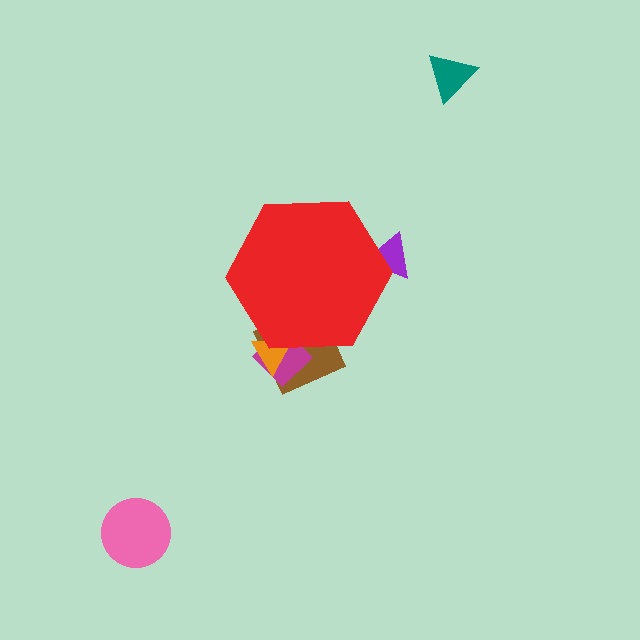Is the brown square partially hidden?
Yes, the brown square is partially hidden behind the red hexagon.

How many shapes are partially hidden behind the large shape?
4 shapes are partially hidden.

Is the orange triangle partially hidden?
Yes, the orange triangle is partially hidden behind the red hexagon.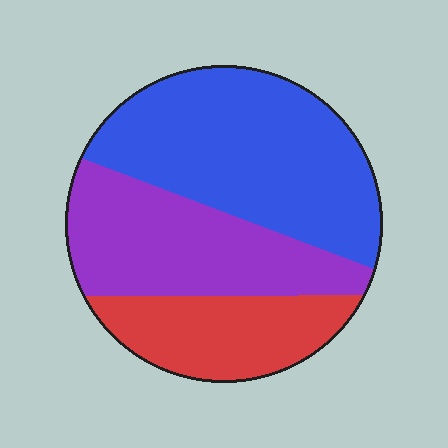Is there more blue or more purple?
Blue.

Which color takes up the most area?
Blue, at roughly 45%.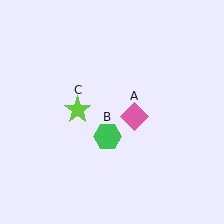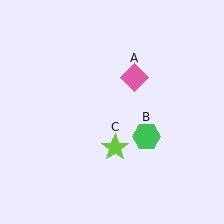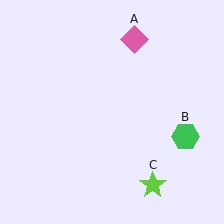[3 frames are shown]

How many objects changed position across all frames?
3 objects changed position: pink diamond (object A), green hexagon (object B), lime star (object C).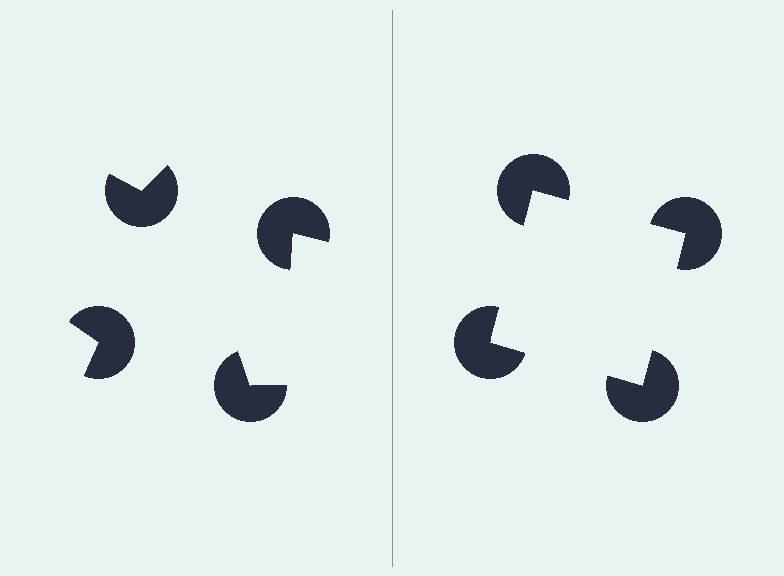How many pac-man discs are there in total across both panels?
8 — 4 on each side.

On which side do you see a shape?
An illusory square appears on the right side. On the left side the wedge cuts are rotated, so no coherent shape forms.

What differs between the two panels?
The pac-man discs are positioned identically on both sides; only the wedge orientations differ. On the right they align to a square; on the left they are misaligned.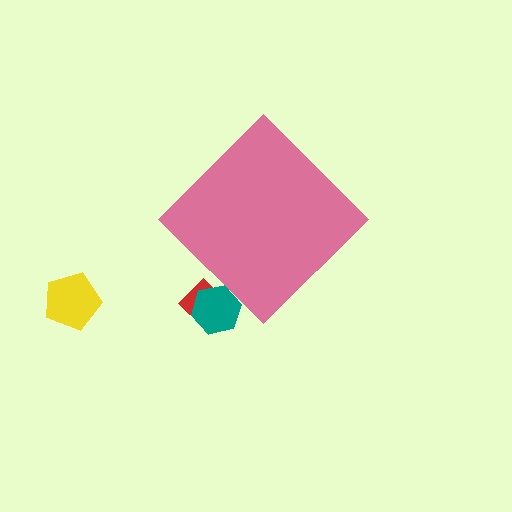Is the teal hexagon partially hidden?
Yes, the teal hexagon is partially hidden behind the pink diamond.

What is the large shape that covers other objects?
A pink diamond.